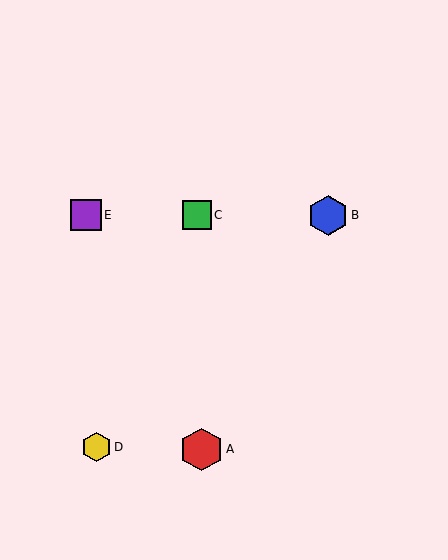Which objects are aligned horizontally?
Objects B, C, E are aligned horizontally.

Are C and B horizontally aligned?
Yes, both are at y≈215.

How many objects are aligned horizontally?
3 objects (B, C, E) are aligned horizontally.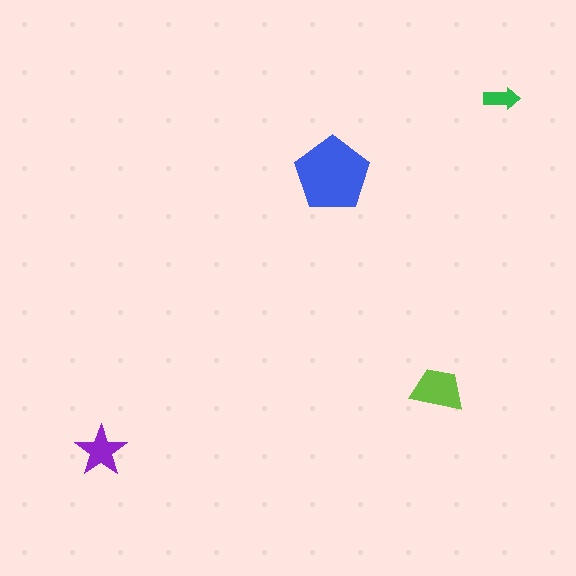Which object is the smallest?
The green arrow.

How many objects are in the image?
There are 4 objects in the image.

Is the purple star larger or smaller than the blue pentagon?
Smaller.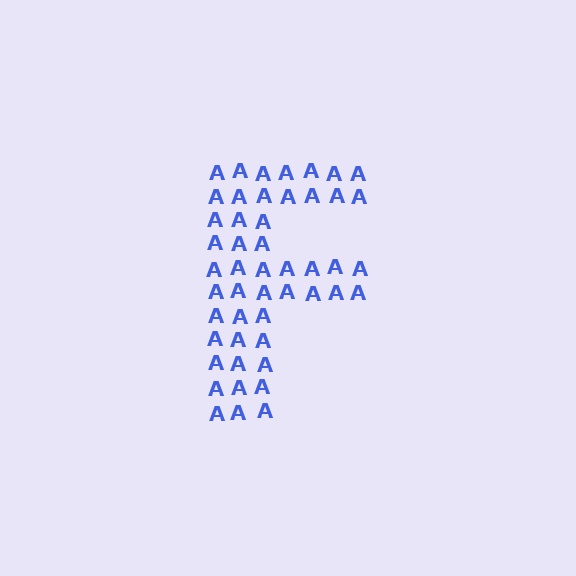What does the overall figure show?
The overall figure shows the letter F.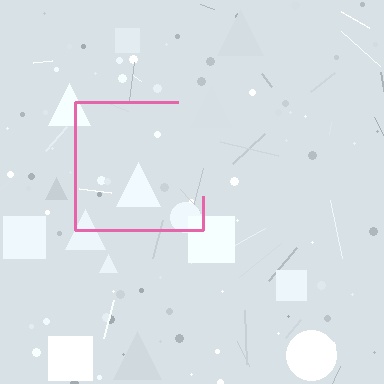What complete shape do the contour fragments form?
The contour fragments form a square.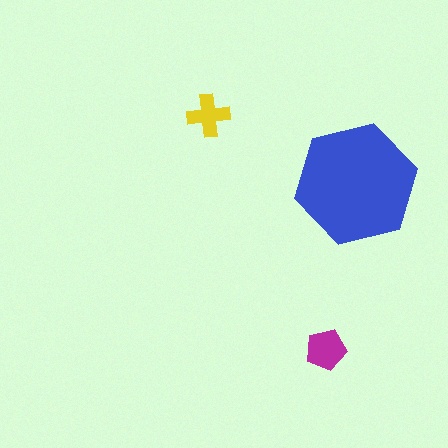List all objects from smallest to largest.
The yellow cross, the magenta pentagon, the blue hexagon.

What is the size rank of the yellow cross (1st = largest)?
3rd.